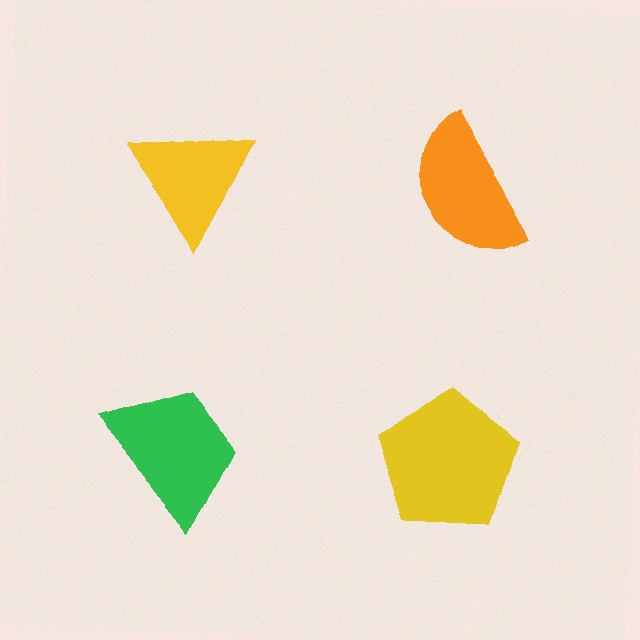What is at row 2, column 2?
A yellow pentagon.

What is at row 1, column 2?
An orange semicircle.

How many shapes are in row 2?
2 shapes.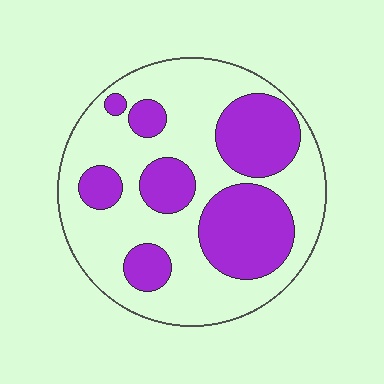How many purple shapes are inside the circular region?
7.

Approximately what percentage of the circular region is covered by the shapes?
Approximately 35%.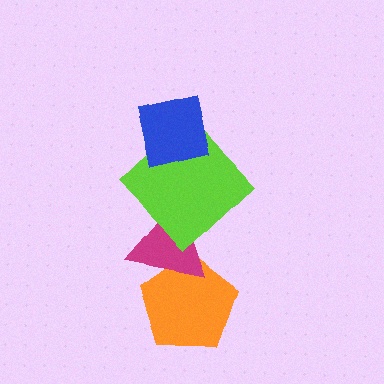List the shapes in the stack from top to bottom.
From top to bottom: the blue square, the lime diamond, the magenta triangle, the orange pentagon.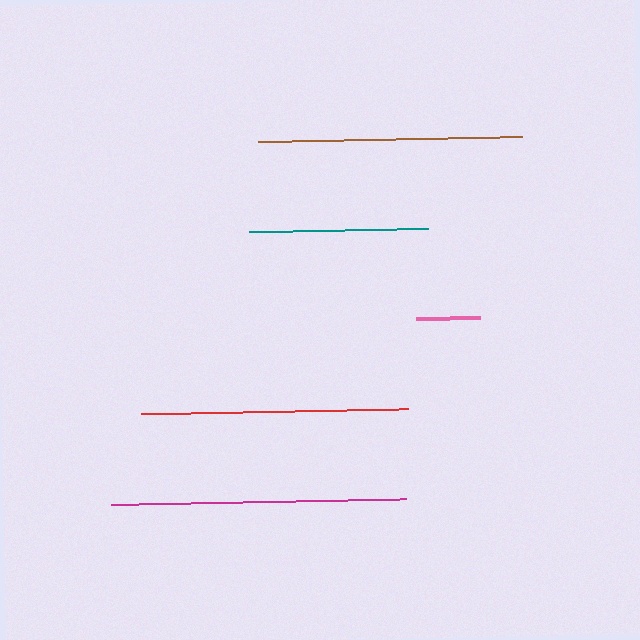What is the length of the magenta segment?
The magenta segment is approximately 296 pixels long.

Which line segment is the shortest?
The pink line is the shortest at approximately 64 pixels.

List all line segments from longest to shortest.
From longest to shortest: magenta, red, brown, teal, pink.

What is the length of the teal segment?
The teal segment is approximately 179 pixels long.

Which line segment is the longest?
The magenta line is the longest at approximately 296 pixels.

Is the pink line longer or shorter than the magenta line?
The magenta line is longer than the pink line.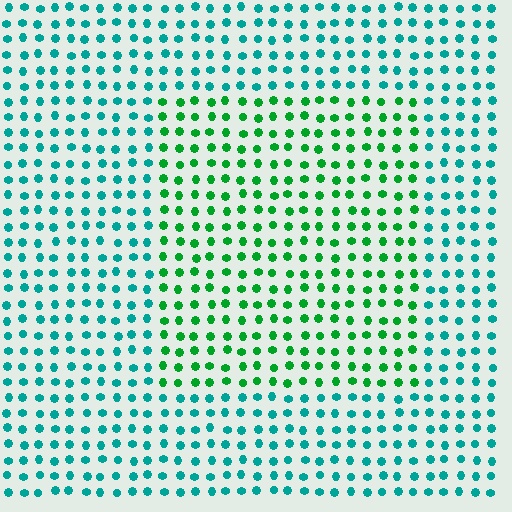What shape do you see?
I see a rectangle.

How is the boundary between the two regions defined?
The boundary is defined purely by a slight shift in hue (about 42 degrees). Spacing, size, and orientation are identical on both sides.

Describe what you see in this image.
The image is filled with small teal elements in a uniform arrangement. A rectangle-shaped region is visible where the elements are tinted to a slightly different hue, forming a subtle color boundary.